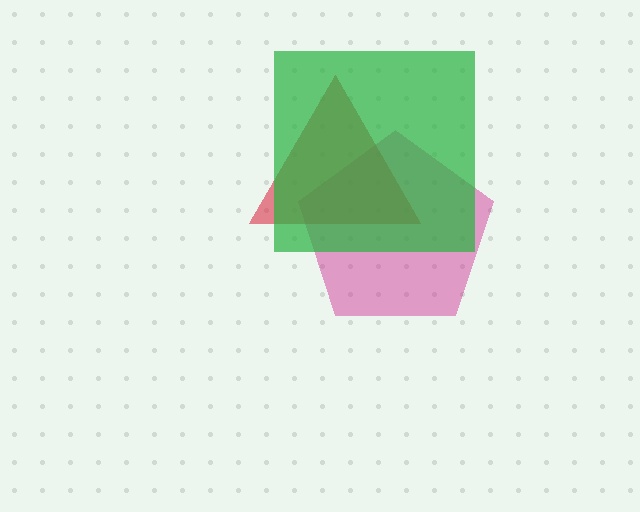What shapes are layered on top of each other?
The layered shapes are: a magenta pentagon, a red triangle, a green square.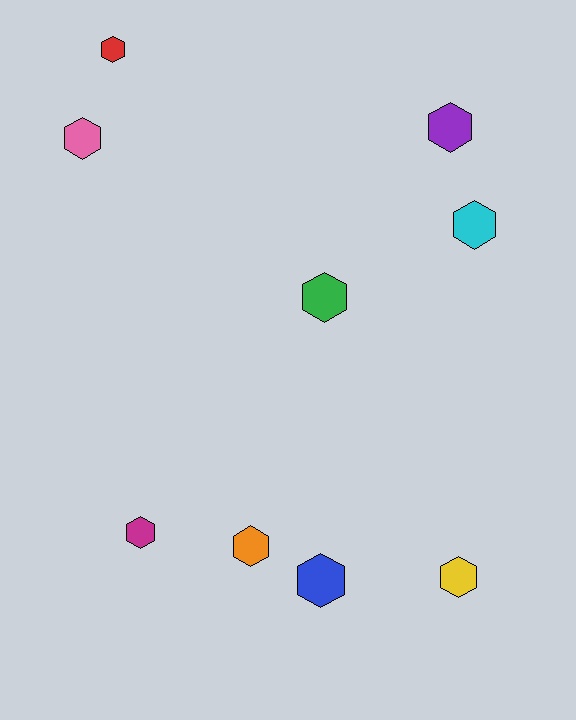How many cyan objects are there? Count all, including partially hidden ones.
There is 1 cyan object.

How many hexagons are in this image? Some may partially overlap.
There are 9 hexagons.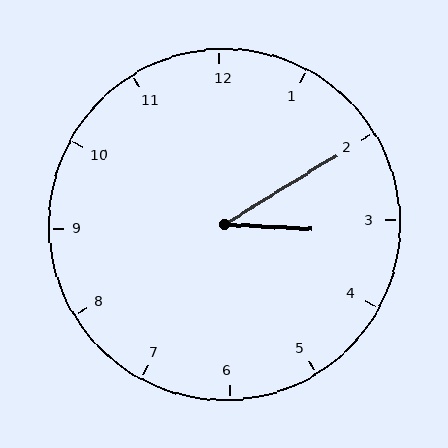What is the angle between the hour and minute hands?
Approximately 35 degrees.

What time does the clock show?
3:10.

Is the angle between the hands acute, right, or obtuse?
It is acute.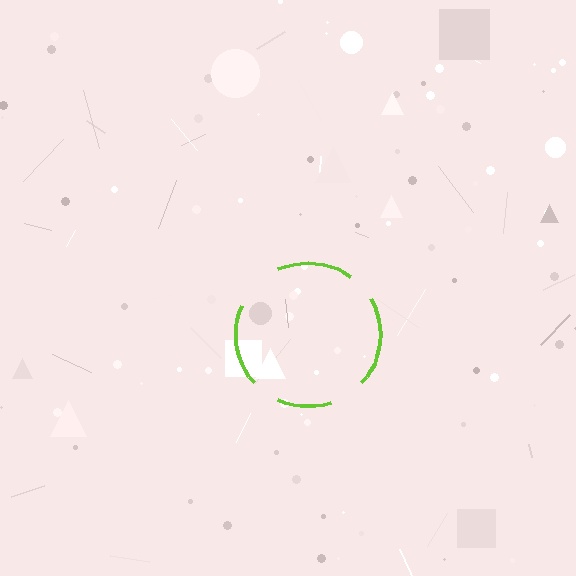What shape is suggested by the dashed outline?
The dashed outline suggests a circle.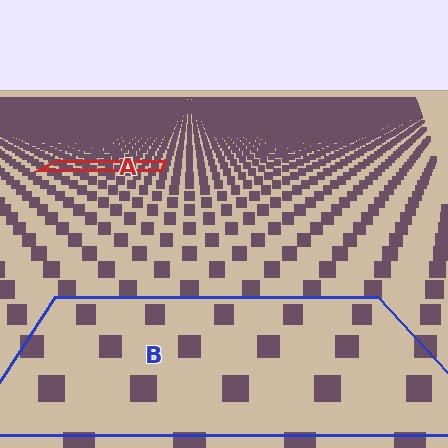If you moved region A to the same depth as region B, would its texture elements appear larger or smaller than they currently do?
They would appear larger. At a closer depth, the same texture elements are projected at a bigger on-screen size.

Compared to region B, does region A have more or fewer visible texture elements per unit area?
Region A has more texture elements per unit area — they are packed more densely because it is farther away.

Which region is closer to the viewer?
Region B is closer. The texture elements there are larger and more spread out.